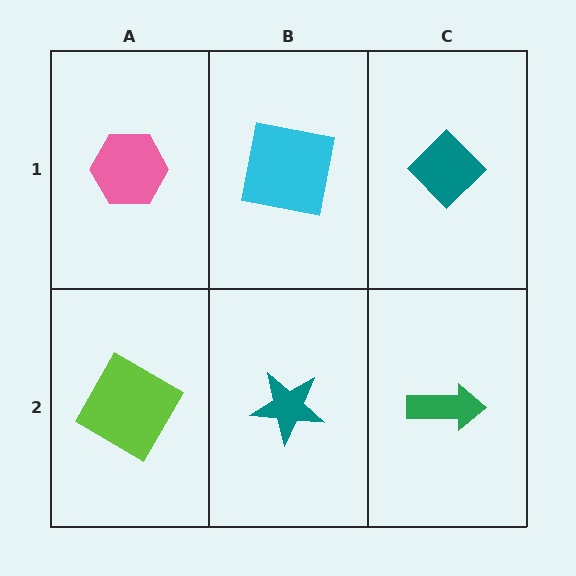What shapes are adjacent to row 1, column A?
A lime square (row 2, column A), a cyan square (row 1, column B).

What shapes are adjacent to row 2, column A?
A pink hexagon (row 1, column A), a teal star (row 2, column B).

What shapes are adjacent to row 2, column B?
A cyan square (row 1, column B), a lime square (row 2, column A), a green arrow (row 2, column C).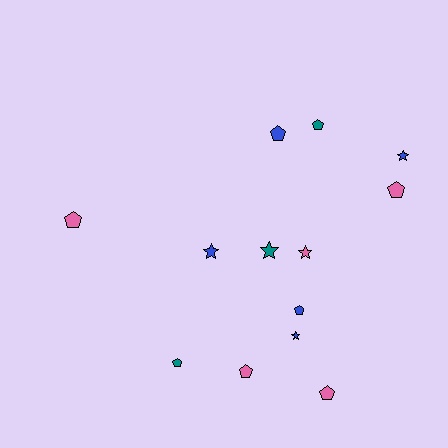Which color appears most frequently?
Blue, with 5 objects.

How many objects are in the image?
There are 13 objects.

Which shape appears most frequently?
Pentagon, with 8 objects.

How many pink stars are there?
There is 1 pink star.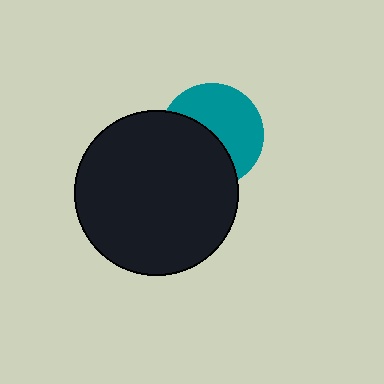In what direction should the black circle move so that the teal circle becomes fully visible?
The black circle should move toward the lower-left. That is the shortest direction to clear the overlap and leave the teal circle fully visible.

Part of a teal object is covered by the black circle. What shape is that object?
It is a circle.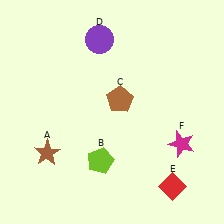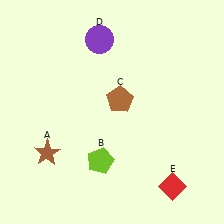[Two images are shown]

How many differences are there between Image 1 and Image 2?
There is 1 difference between the two images.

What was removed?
The magenta star (F) was removed in Image 2.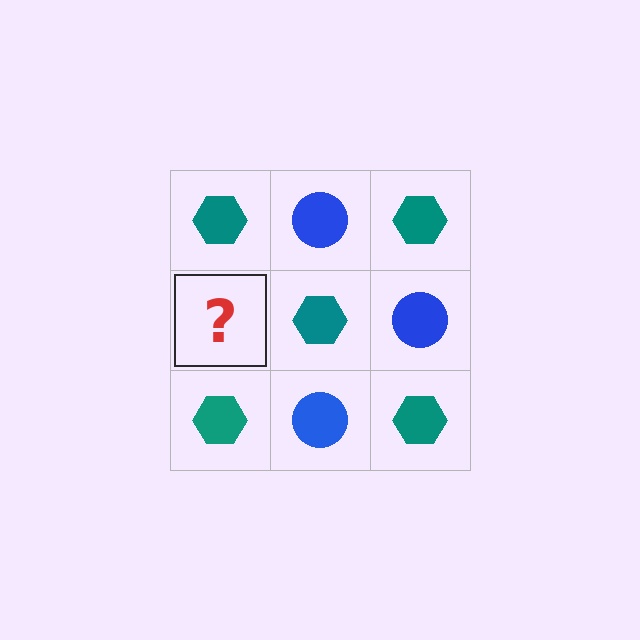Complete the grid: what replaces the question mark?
The question mark should be replaced with a blue circle.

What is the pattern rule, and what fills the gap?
The rule is that it alternates teal hexagon and blue circle in a checkerboard pattern. The gap should be filled with a blue circle.